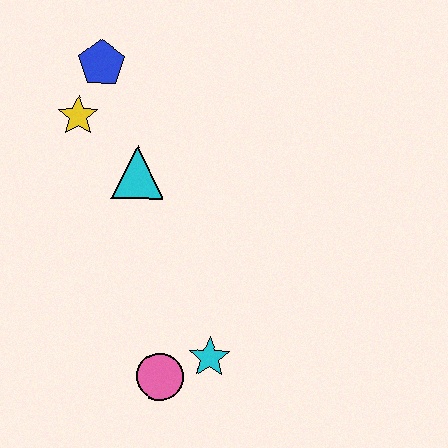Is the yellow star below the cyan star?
No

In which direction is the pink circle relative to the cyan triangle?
The pink circle is below the cyan triangle.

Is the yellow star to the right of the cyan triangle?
No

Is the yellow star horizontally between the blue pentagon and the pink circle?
No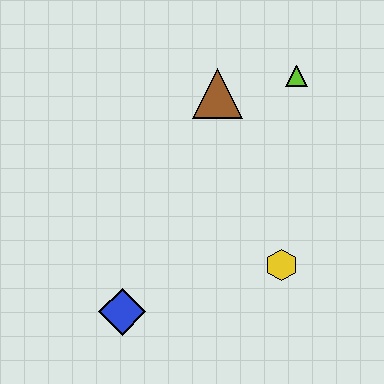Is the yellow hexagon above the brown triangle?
No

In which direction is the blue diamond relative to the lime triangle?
The blue diamond is below the lime triangle.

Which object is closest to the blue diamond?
The yellow hexagon is closest to the blue diamond.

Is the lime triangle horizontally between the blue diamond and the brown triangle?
No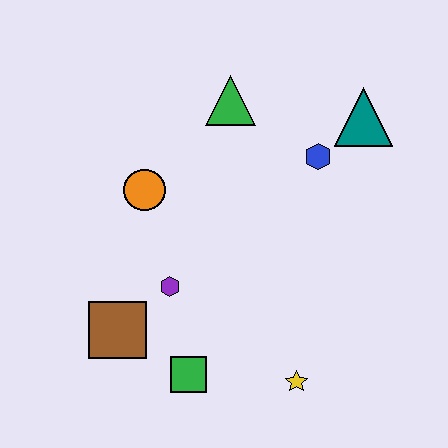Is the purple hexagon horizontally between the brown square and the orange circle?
No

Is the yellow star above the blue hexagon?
No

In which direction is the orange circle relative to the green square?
The orange circle is above the green square.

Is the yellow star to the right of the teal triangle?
No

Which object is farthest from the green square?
The teal triangle is farthest from the green square.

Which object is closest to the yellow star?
The green square is closest to the yellow star.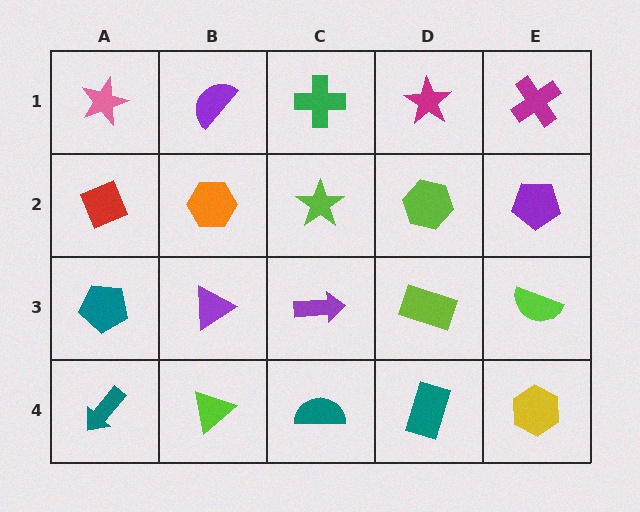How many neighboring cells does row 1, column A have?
2.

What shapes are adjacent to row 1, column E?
A purple pentagon (row 2, column E), a magenta star (row 1, column D).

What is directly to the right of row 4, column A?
A lime triangle.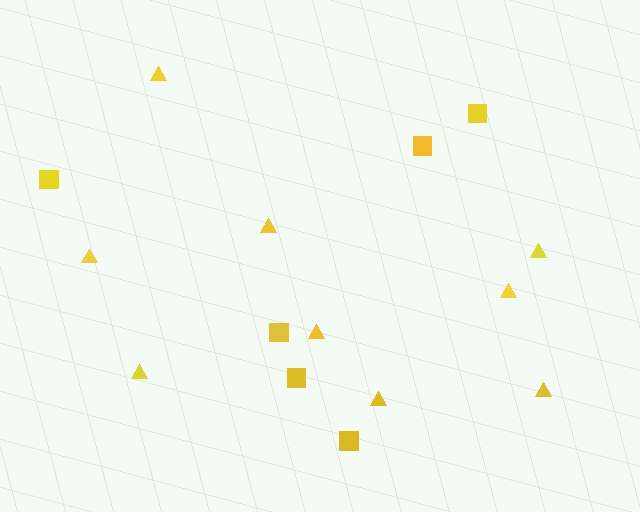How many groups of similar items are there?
There are 2 groups: one group of squares (6) and one group of triangles (9).